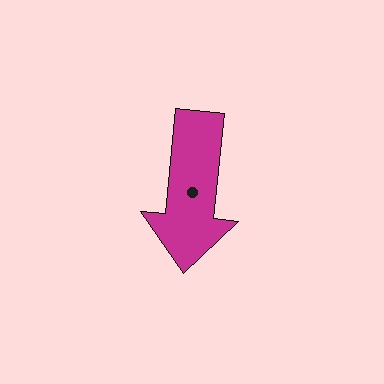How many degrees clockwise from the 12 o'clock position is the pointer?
Approximately 186 degrees.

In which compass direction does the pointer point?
South.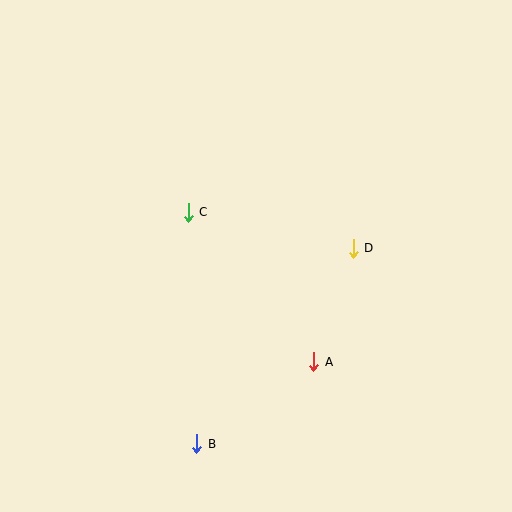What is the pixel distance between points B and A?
The distance between B and A is 143 pixels.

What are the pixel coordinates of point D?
Point D is at (353, 248).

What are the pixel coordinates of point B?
Point B is at (197, 444).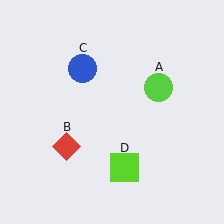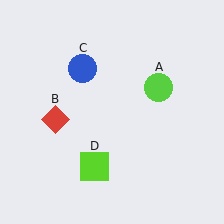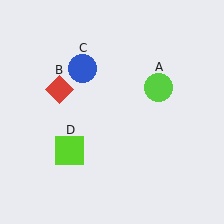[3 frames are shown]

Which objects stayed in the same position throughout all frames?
Lime circle (object A) and blue circle (object C) remained stationary.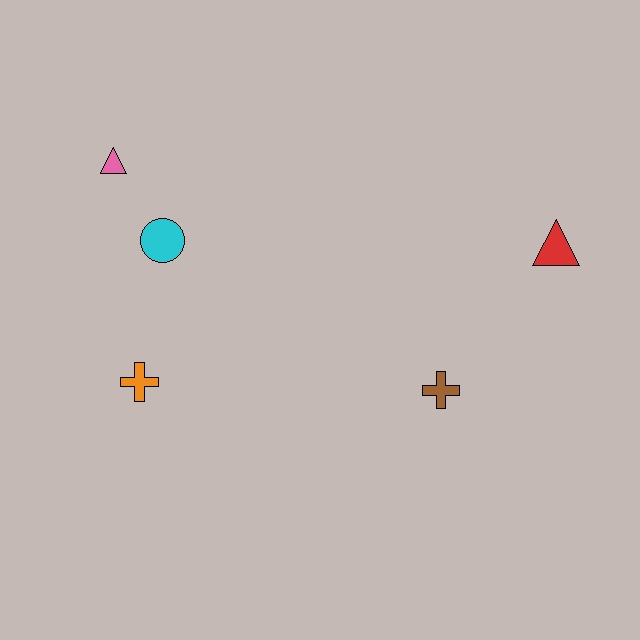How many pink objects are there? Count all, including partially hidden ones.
There is 1 pink object.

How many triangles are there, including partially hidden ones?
There are 2 triangles.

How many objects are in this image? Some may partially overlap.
There are 5 objects.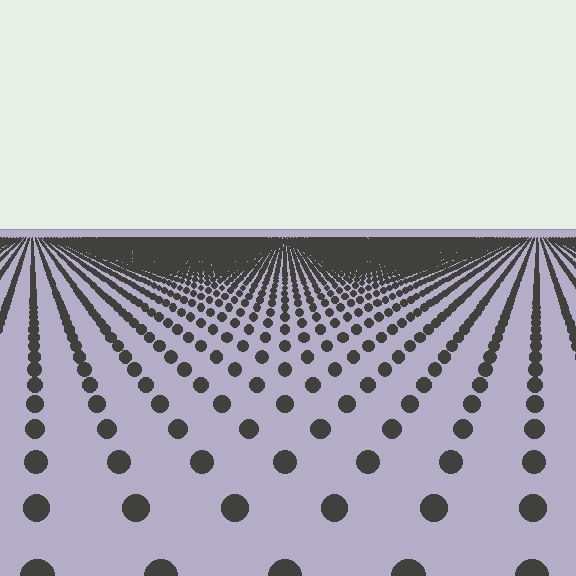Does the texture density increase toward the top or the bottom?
Density increases toward the top.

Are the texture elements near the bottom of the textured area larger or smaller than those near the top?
Larger. Near the bottom, elements are closer to the viewer and appear at a bigger on-screen size.